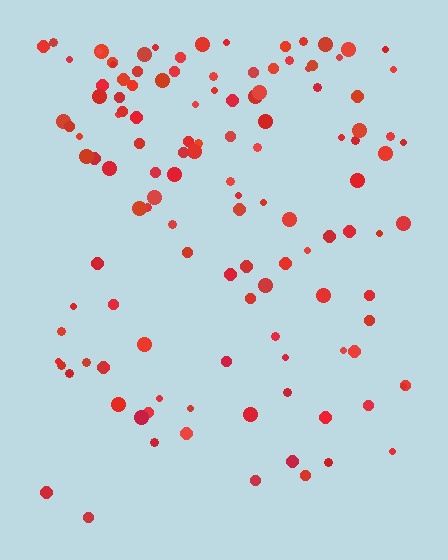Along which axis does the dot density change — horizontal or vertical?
Vertical.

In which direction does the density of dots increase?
From bottom to top, with the top side densest.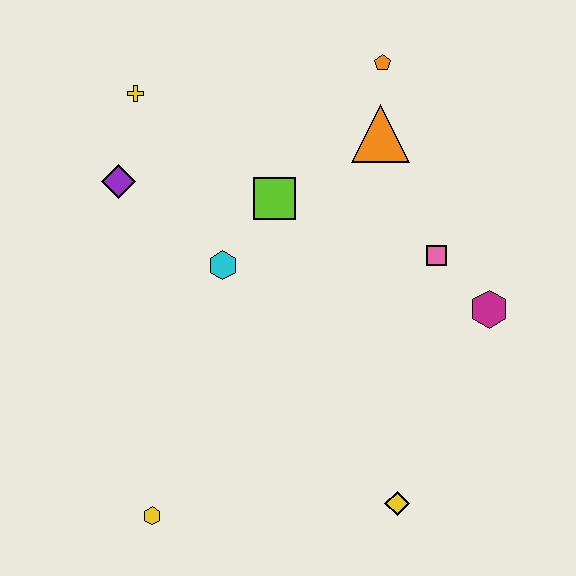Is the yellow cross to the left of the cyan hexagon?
Yes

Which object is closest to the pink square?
The magenta hexagon is closest to the pink square.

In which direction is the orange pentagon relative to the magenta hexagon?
The orange pentagon is above the magenta hexagon.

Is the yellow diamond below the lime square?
Yes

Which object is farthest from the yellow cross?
The yellow diamond is farthest from the yellow cross.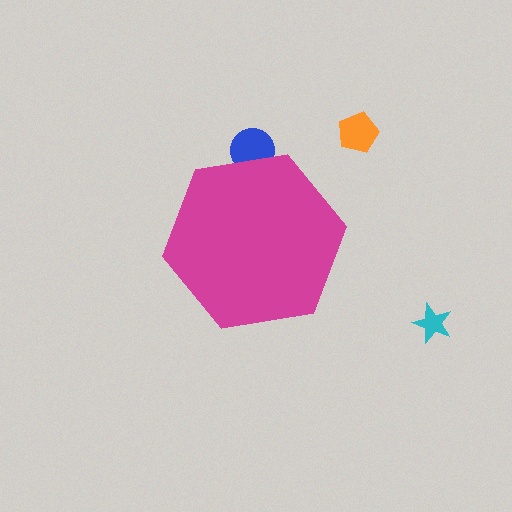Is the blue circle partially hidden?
Yes, the blue circle is partially hidden behind the magenta hexagon.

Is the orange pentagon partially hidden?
No, the orange pentagon is fully visible.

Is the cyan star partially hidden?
No, the cyan star is fully visible.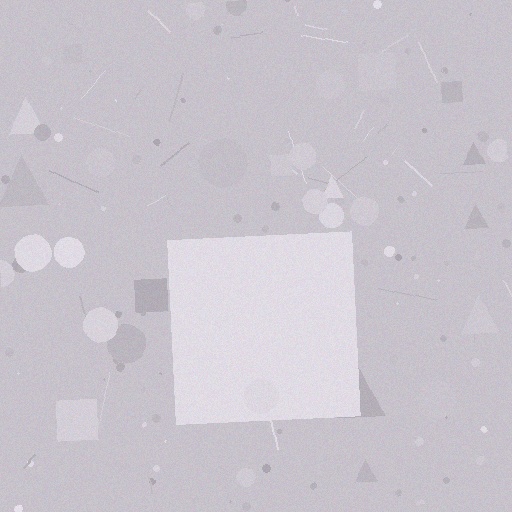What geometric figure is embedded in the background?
A square is embedded in the background.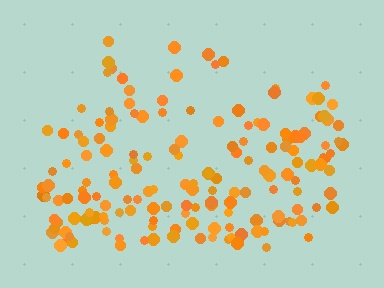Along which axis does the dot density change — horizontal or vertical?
Vertical.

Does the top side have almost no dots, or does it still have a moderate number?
Still a moderate number, just noticeably fewer than the bottom.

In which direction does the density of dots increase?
From top to bottom, with the bottom side densest.